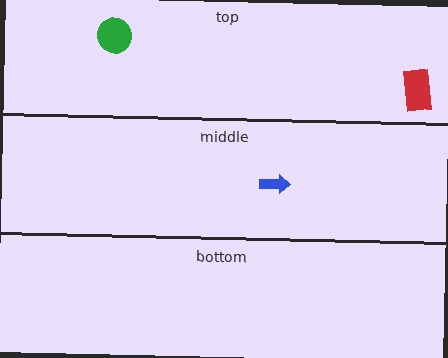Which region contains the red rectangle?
The top region.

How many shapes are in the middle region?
1.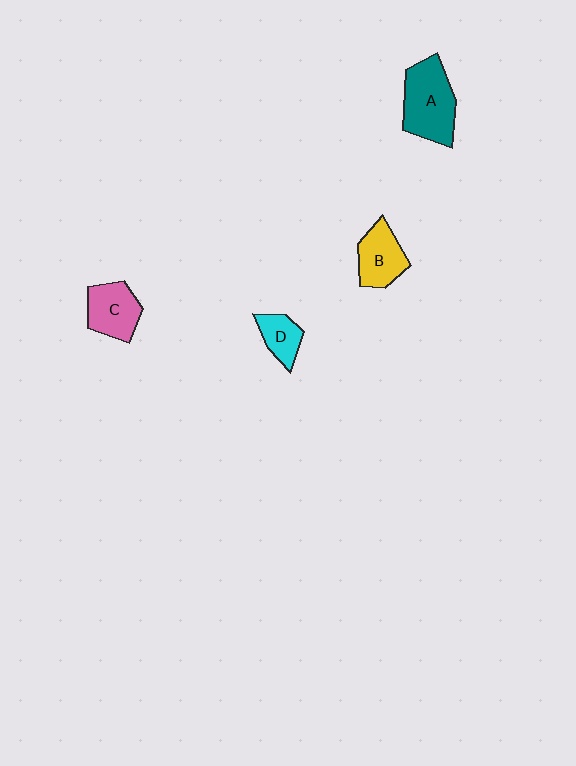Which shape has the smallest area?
Shape D (cyan).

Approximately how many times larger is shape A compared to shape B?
Approximately 1.5 times.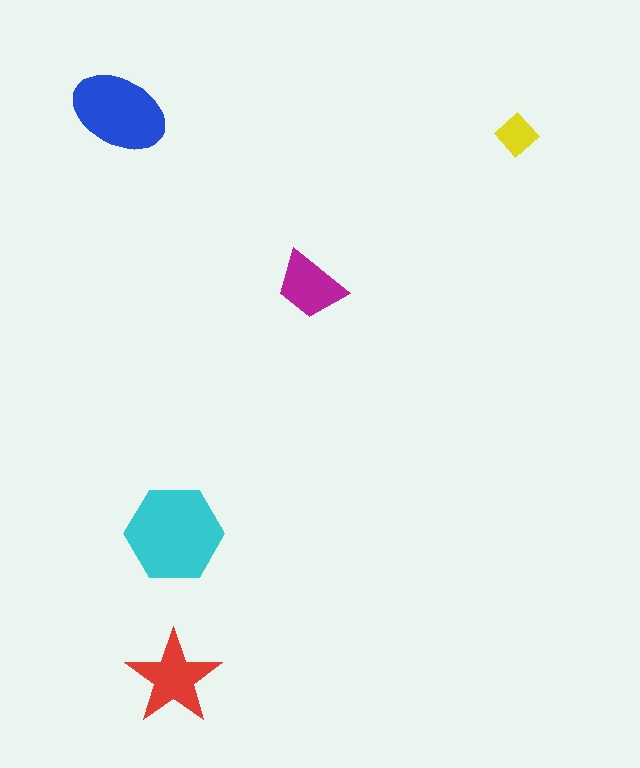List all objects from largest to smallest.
The cyan hexagon, the blue ellipse, the red star, the magenta trapezoid, the yellow diamond.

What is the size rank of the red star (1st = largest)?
3rd.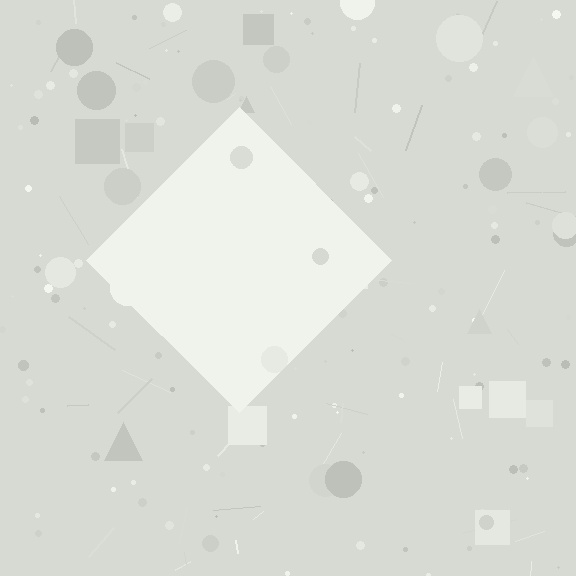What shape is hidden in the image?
A diamond is hidden in the image.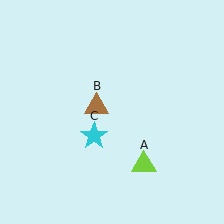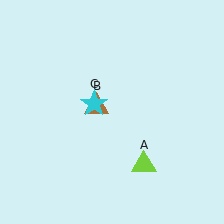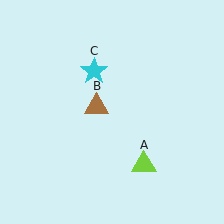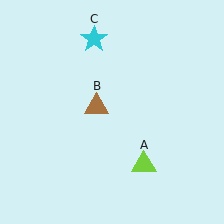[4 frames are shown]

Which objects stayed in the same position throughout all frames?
Lime triangle (object A) and brown triangle (object B) remained stationary.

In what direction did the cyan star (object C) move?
The cyan star (object C) moved up.